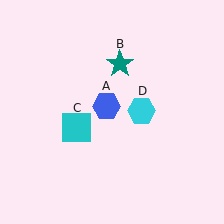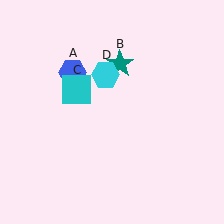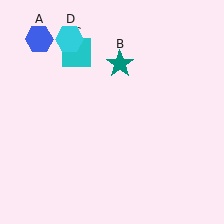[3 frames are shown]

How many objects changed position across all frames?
3 objects changed position: blue hexagon (object A), cyan square (object C), cyan hexagon (object D).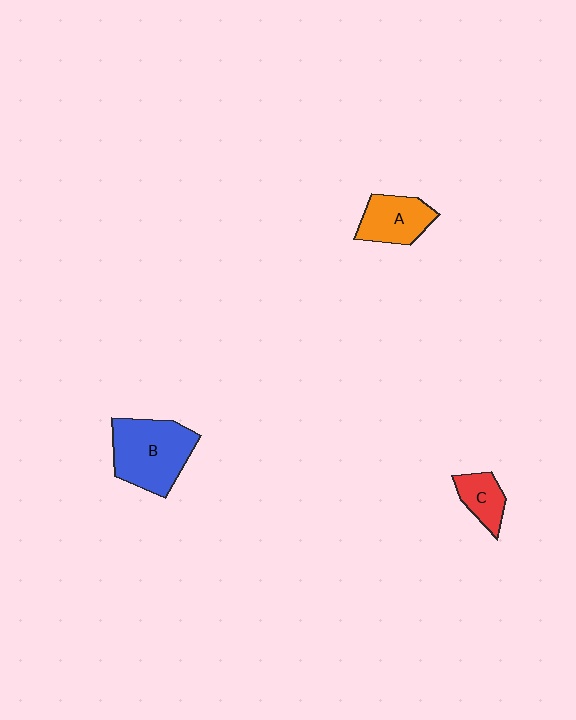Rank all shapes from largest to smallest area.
From largest to smallest: B (blue), A (orange), C (red).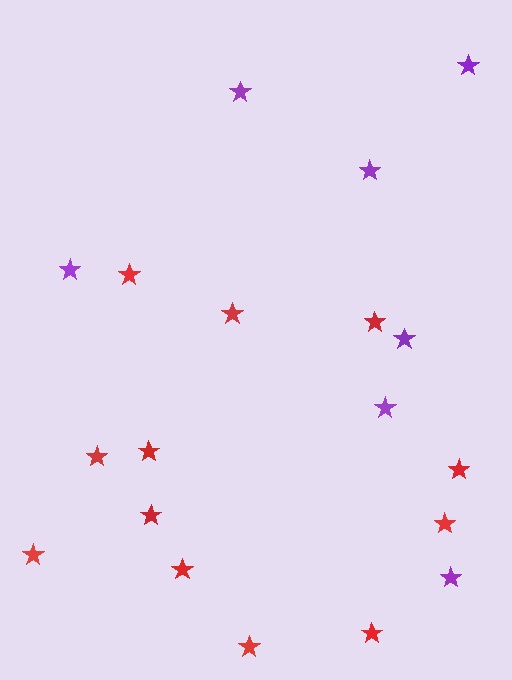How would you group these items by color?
There are 2 groups: one group of purple stars (7) and one group of red stars (12).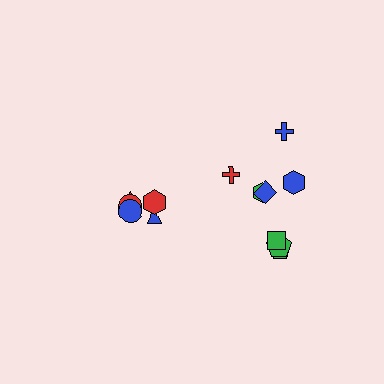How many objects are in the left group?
There are 5 objects.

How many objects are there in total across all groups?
There are 13 objects.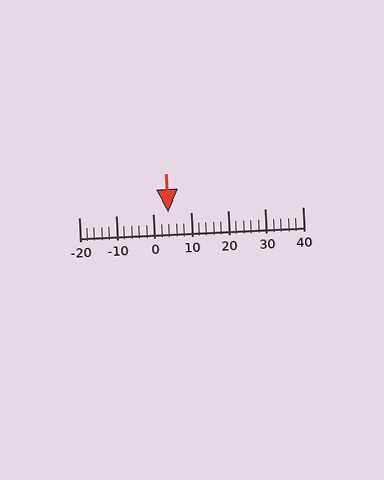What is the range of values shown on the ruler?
The ruler shows values from -20 to 40.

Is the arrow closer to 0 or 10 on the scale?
The arrow is closer to 0.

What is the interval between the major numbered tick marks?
The major tick marks are spaced 10 units apart.